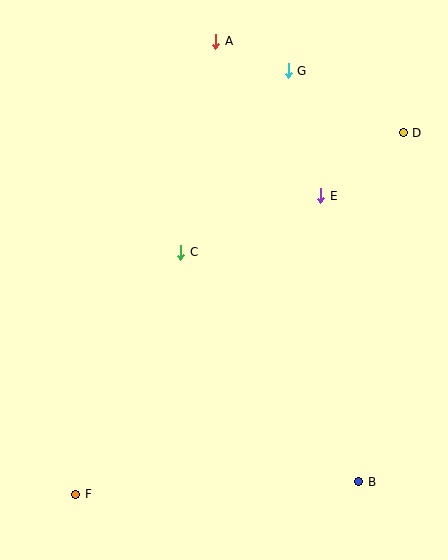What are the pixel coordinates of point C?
Point C is at (181, 252).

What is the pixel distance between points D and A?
The distance between D and A is 209 pixels.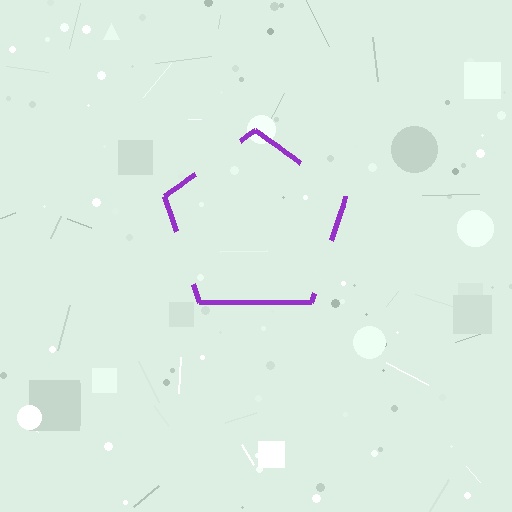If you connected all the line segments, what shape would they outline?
They would outline a pentagon.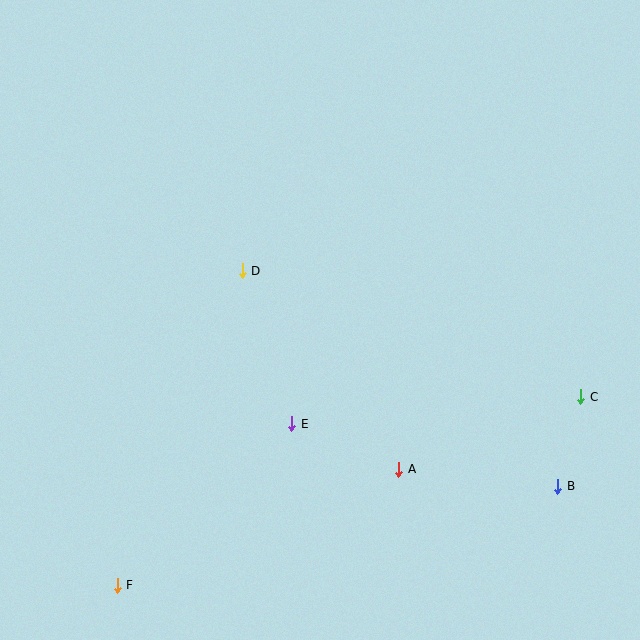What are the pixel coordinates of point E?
Point E is at (292, 424).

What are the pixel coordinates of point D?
Point D is at (242, 271).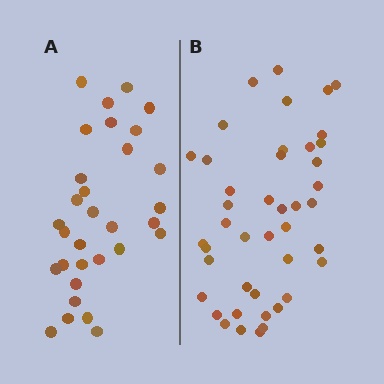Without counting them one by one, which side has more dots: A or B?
Region B (the right region) has more dots.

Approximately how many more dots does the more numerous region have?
Region B has roughly 12 or so more dots than region A.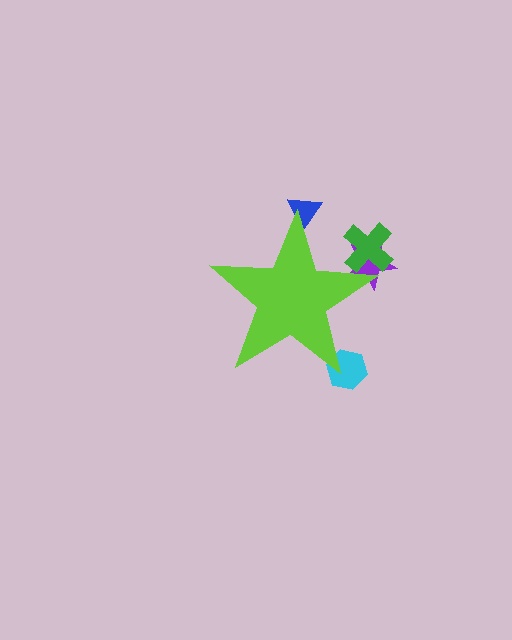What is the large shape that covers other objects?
A lime star.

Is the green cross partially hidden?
Yes, the green cross is partially hidden behind the lime star.